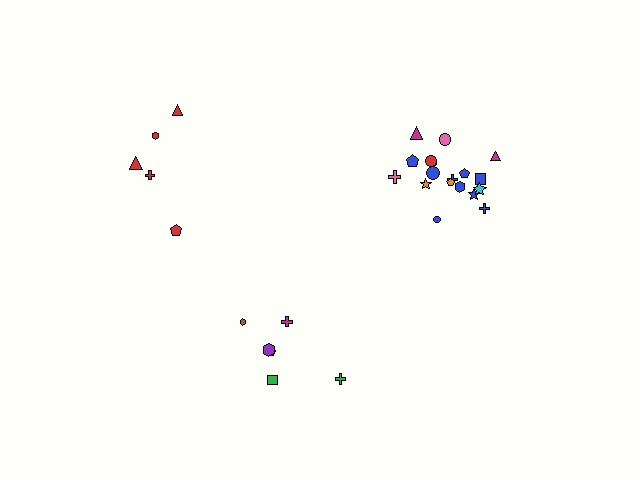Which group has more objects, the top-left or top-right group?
The top-right group.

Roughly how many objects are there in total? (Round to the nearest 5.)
Roughly 30 objects in total.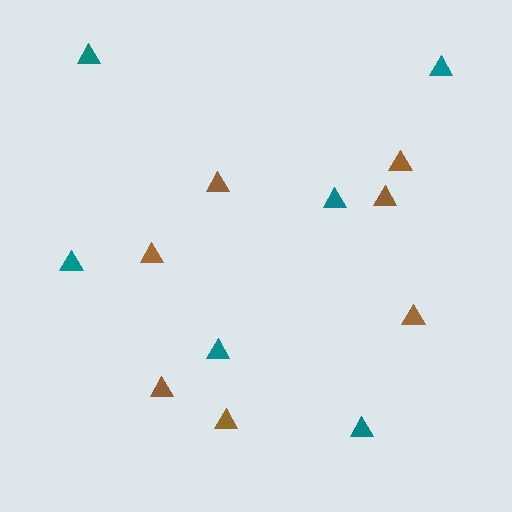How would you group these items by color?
There are 2 groups: one group of brown triangles (7) and one group of teal triangles (6).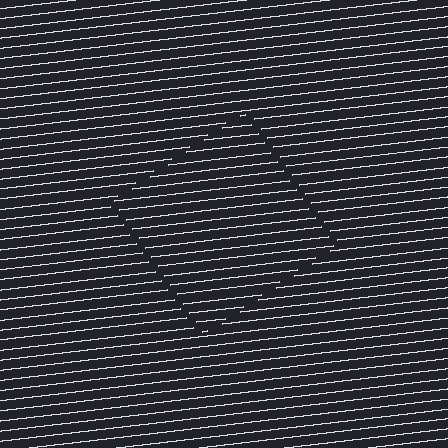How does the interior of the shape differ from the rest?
The interior of the shape contains the same grating, shifted by half a period — the contour is defined by the phase discontinuity where line-ends from the inner and outer gratings abut.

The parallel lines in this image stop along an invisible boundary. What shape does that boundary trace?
An illusory square. The interior of the shape contains the same grating, shifted by half a period — the contour is defined by the phase discontinuity where line-ends from the inner and outer gratings abut.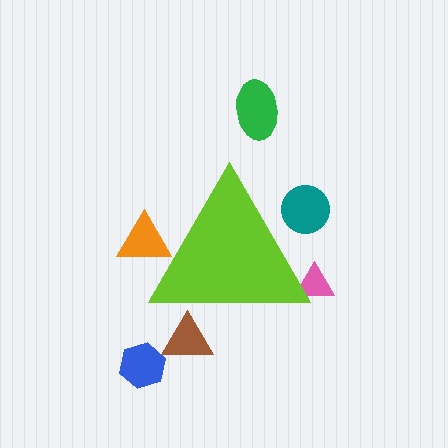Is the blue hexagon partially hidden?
No, the blue hexagon is fully visible.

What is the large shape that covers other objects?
A lime triangle.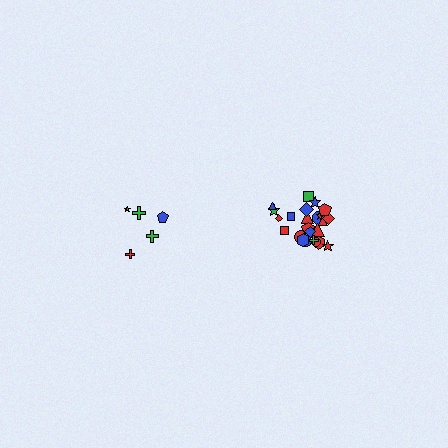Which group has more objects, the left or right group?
The right group.